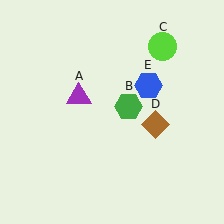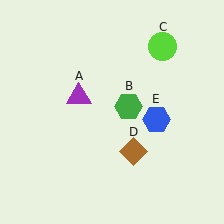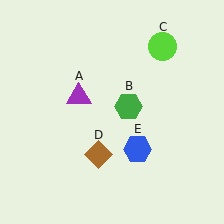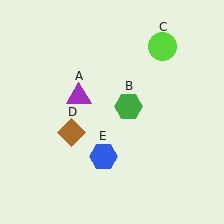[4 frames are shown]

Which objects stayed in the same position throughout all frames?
Purple triangle (object A) and green hexagon (object B) and lime circle (object C) remained stationary.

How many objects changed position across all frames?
2 objects changed position: brown diamond (object D), blue hexagon (object E).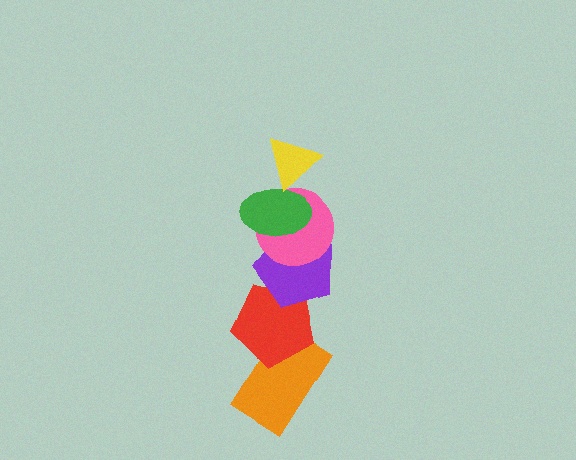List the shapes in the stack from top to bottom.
From top to bottom: the yellow triangle, the green ellipse, the pink circle, the purple pentagon, the red pentagon, the orange rectangle.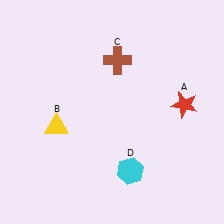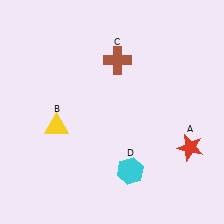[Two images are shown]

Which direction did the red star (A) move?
The red star (A) moved down.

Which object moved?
The red star (A) moved down.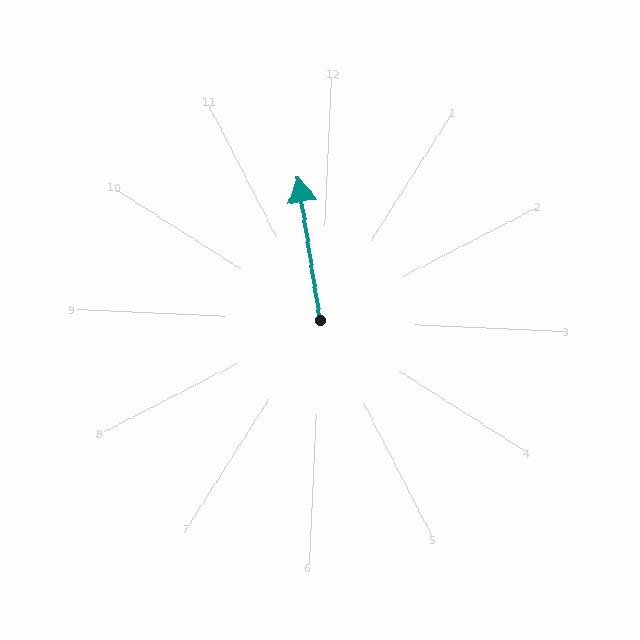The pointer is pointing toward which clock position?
Roughly 12 o'clock.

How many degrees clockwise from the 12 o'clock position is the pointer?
Approximately 349 degrees.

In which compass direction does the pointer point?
North.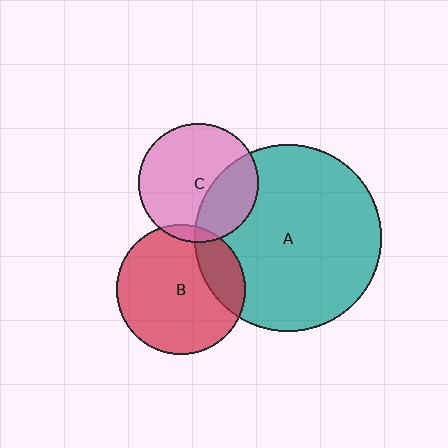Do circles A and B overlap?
Yes.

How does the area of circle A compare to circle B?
Approximately 2.1 times.